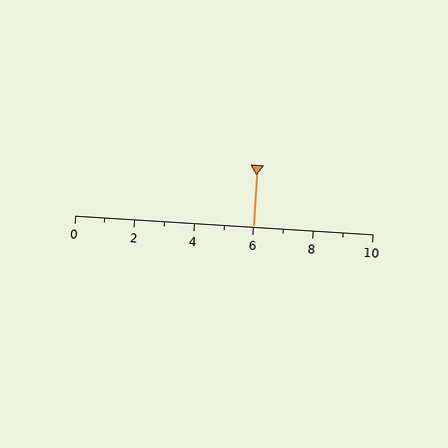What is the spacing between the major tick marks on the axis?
The major ticks are spaced 2 apart.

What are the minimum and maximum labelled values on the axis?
The axis runs from 0 to 10.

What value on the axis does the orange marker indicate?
The marker indicates approximately 6.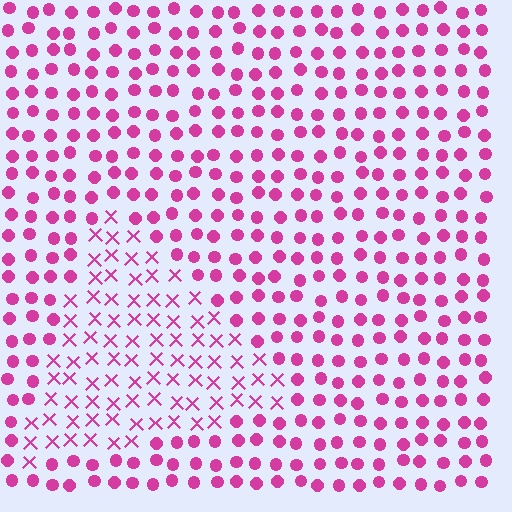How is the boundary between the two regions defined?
The boundary is defined by a change in element shape: X marks inside vs. circles outside. All elements share the same color and spacing.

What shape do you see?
I see a triangle.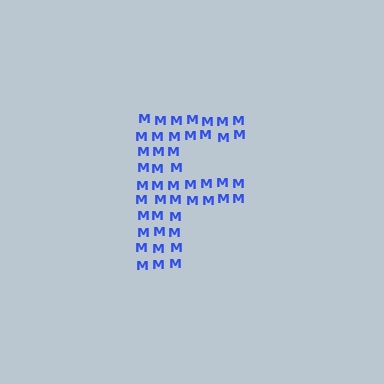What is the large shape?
The large shape is the letter F.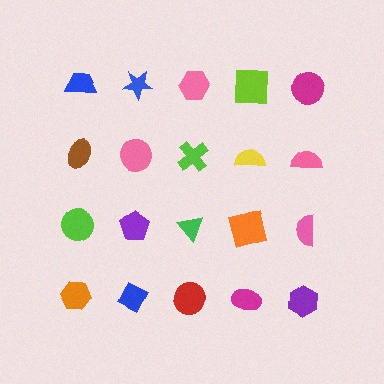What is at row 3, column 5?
A pink semicircle.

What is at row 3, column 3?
A green triangle.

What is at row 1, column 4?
A lime square.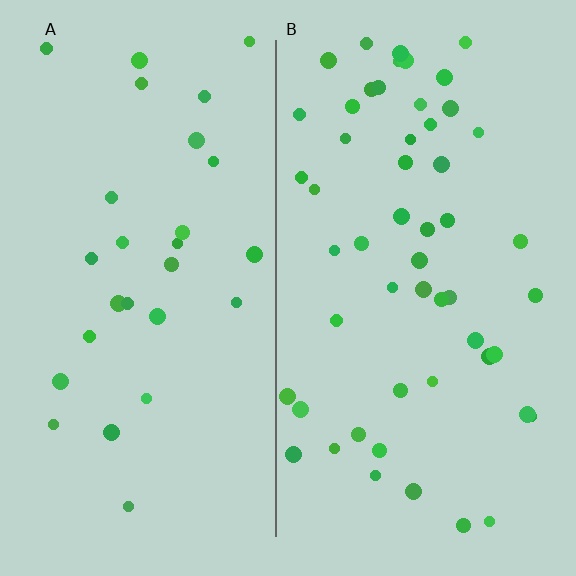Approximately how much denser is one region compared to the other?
Approximately 1.9× — region B over region A.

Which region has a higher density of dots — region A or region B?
B (the right).